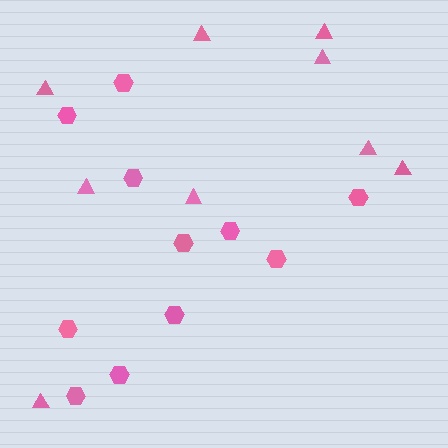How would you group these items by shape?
There are 2 groups: one group of hexagons (11) and one group of triangles (9).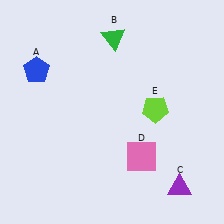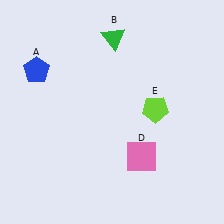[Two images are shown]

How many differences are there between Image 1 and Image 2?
There is 1 difference between the two images.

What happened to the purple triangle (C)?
The purple triangle (C) was removed in Image 2. It was in the bottom-right area of Image 1.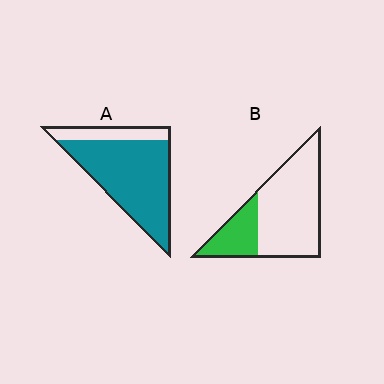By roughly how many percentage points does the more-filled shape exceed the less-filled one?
By roughly 55 percentage points (A over B).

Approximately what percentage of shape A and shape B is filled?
A is approximately 80% and B is approximately 25%.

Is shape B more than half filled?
No.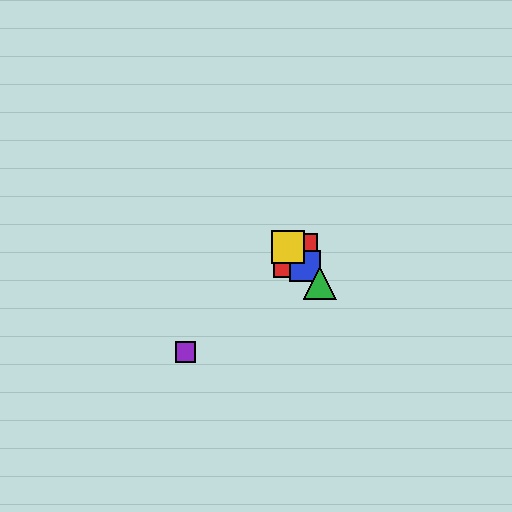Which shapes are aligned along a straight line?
The red square, the blue square, the green triangle, the yellow square are aligned along a straight line.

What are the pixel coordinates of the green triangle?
The green triangle is at (320, 283).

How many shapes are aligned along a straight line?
4 shapes (the red square, the blue square, the green triangle, the yellow square) are aligned along a straight line.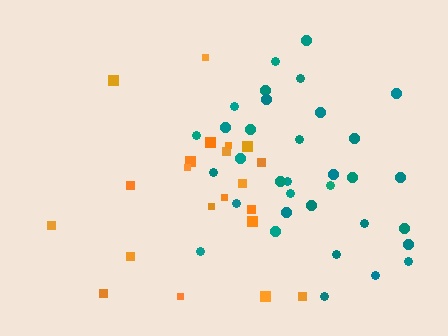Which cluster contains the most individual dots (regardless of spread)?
Teal (34).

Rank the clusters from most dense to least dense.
teal, orange.